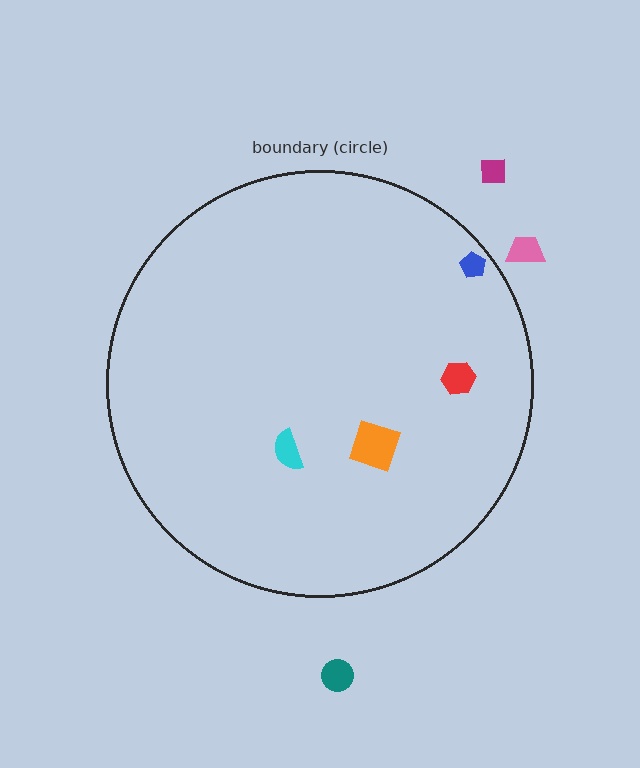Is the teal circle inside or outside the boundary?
Outside.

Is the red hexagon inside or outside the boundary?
Inside.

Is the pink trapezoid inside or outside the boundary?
Outside.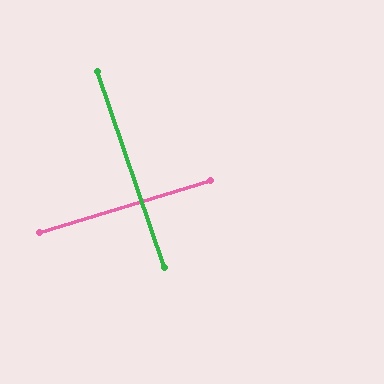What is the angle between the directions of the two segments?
Approximately 88 degrees.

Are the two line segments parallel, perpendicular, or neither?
Perpendicular — they meet at approximately 88°.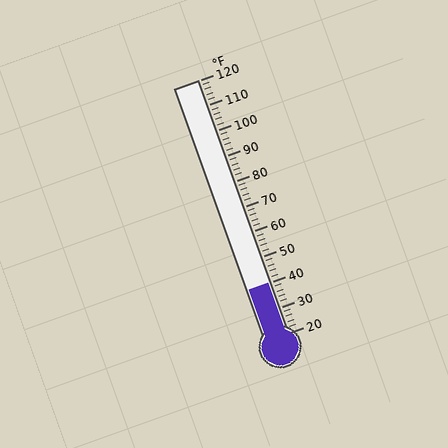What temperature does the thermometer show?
The thermometer shows approximately 40°F.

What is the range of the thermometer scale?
The thermometer scale ranges from 20°F to 120°F.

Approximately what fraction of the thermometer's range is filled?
The thermometer is filled to approximately 20% of its range.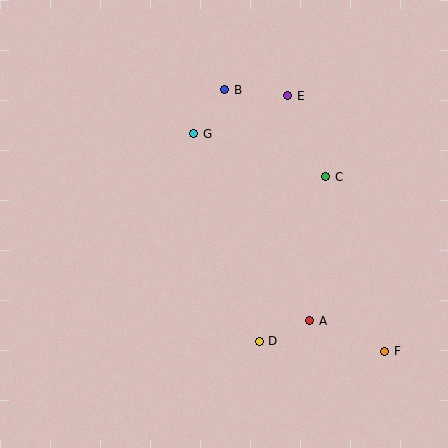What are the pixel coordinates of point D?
Point D is at (259, 341).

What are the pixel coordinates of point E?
Point E is at (288, 96).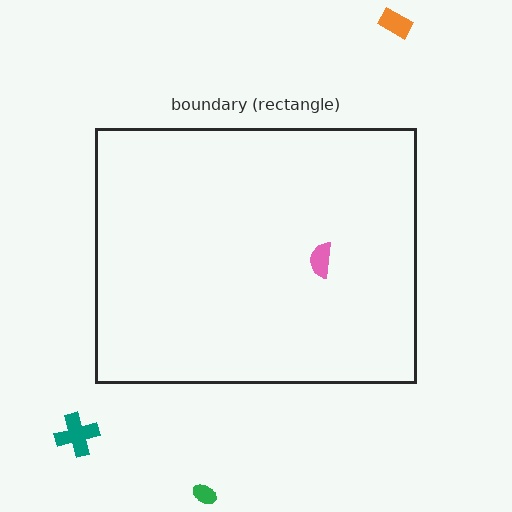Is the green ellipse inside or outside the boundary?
Outside.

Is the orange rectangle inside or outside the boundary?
Outside.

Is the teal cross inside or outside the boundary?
Outside.